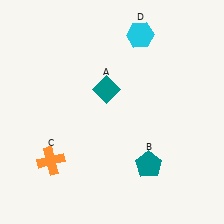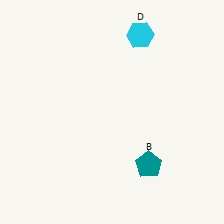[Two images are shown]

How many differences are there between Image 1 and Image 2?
There are 2 differences between the two images.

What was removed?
The teal diamond (A), the orange cross (C) were removed in Image 2.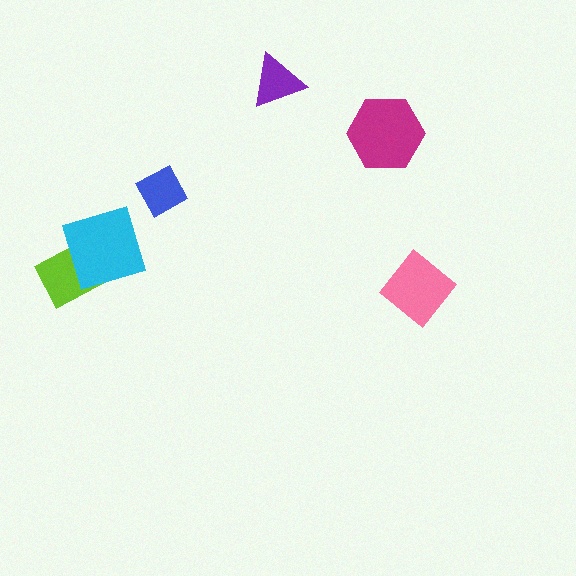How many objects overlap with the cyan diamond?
1 object overlaps with the cyan diamond.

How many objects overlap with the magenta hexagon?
0 objects overlap with the magenta hexagon.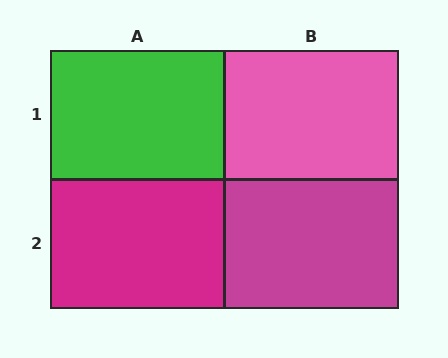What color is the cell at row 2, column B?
Magenta.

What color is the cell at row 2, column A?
Magenta.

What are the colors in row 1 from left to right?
Green, pink.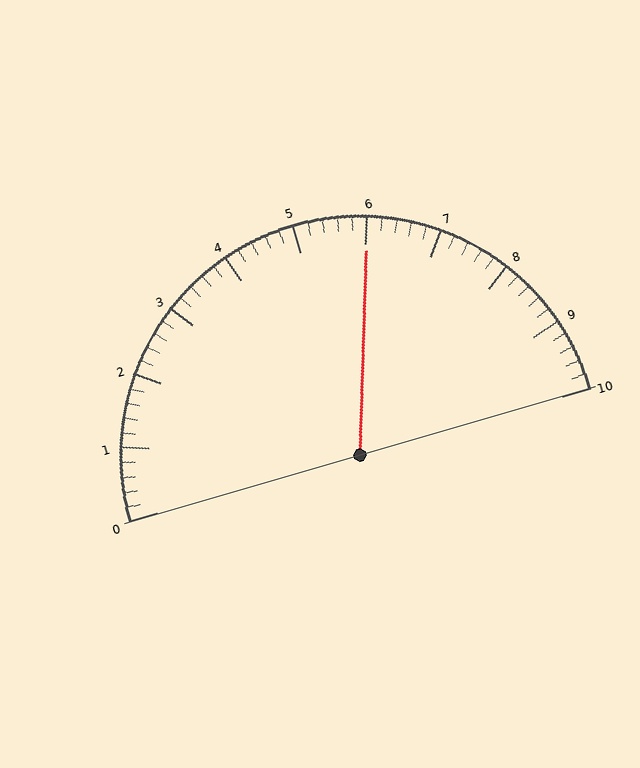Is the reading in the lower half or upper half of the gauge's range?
The reading is in the upper half of the range (0 to 10).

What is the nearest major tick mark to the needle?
The nearest major tick mark is 6.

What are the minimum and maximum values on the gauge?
The gauge ranges from 0 to 10.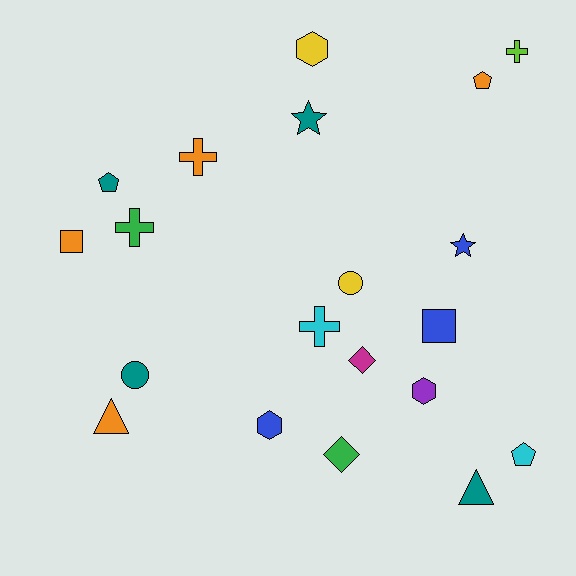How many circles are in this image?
There are 2 circles.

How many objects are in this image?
There are 20 objects.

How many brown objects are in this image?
There are no brown objects.